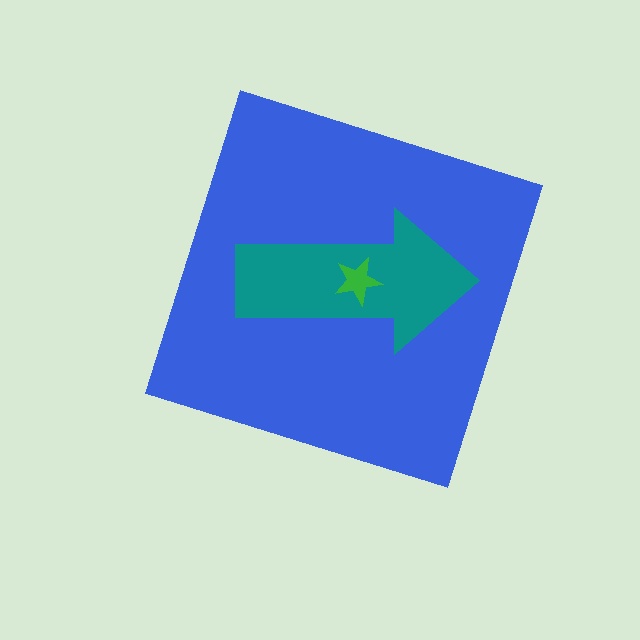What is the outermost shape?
The blue diamond.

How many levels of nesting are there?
3.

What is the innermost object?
The green star.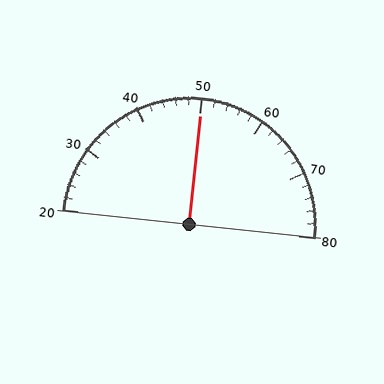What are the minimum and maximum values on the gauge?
The gauge ranges from 20 to 80.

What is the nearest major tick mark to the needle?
The nearest major tick mark is 50.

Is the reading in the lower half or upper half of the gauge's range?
The reading is in the upper half of the range (20 to 80).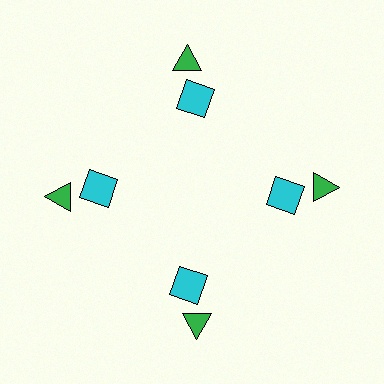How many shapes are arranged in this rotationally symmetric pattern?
There are 8 shapes, arranged in 4 groups of 2.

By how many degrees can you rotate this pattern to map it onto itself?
The pattern maps onto itself every 90 degrees of rotation.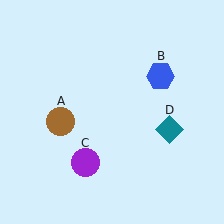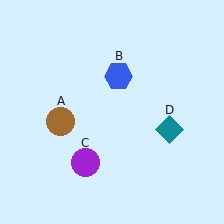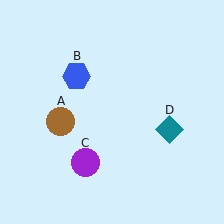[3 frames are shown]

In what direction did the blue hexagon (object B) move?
The blue hexagon (object B) moved left.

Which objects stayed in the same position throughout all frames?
Brown circle (object A) and purple circle (object C) and teal diamond (object D) remained stationary.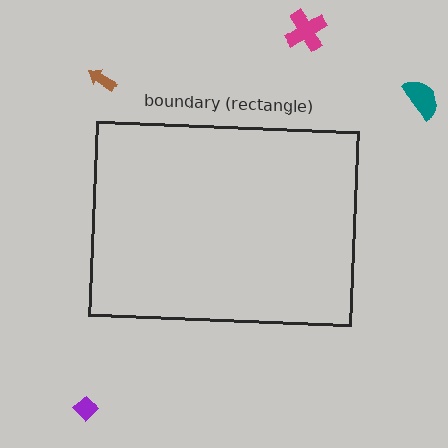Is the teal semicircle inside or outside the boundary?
Outside.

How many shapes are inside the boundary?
0 inside, 4 outside.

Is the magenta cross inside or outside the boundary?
Outside.